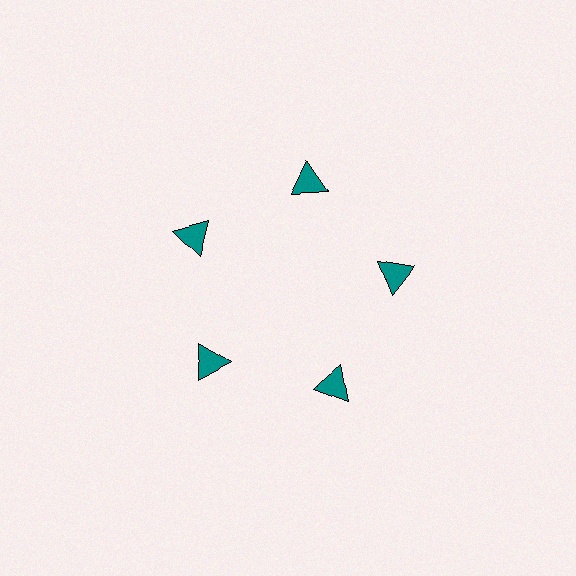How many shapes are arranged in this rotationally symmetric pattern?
There are 5 shapes, arranged in 5 groups of 1.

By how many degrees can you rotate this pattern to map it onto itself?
The pattern maps onto itself every 72 degrees of rotation.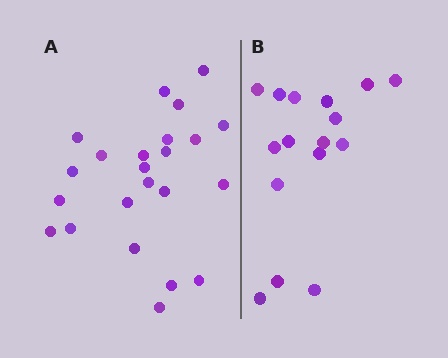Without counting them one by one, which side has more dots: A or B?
Region A (the left region) has more dots.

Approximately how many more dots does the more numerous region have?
Region A has roughly 8 or so more dots than region B.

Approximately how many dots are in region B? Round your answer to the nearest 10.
About 20 dots. (The exact count is 16, which rounds to 20.)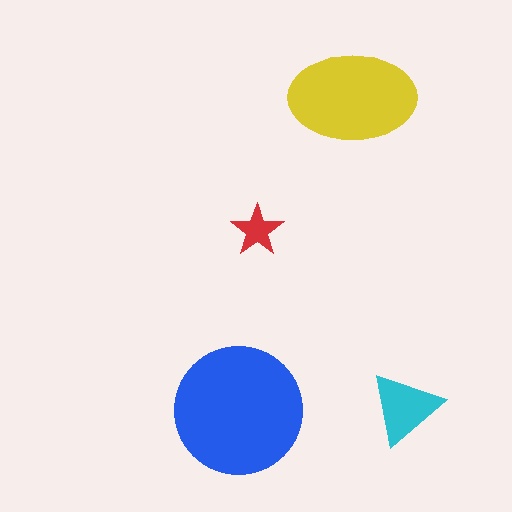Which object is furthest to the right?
The cyan triangle is rightmost.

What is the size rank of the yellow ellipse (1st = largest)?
2nd.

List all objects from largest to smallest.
The blue circle, the yellow ellipse, the cyan triangle, the red star.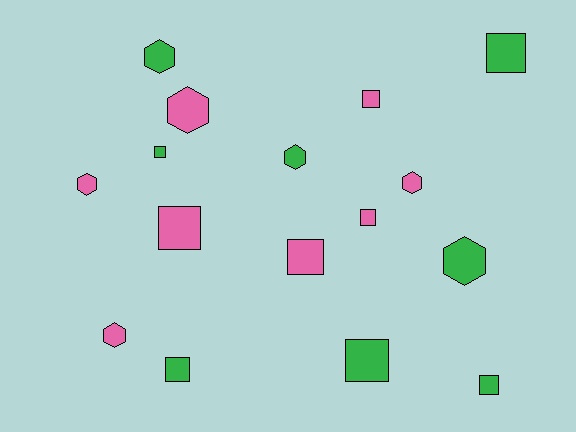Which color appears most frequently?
Pink, with 8 objects.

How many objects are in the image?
There are 16 objects.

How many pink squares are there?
There are 4 pink squares.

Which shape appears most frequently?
Square, with 9 objects.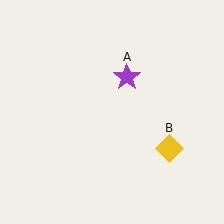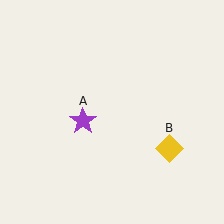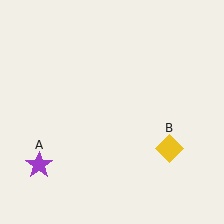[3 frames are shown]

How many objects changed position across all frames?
1 object changed position: purple star (object A).